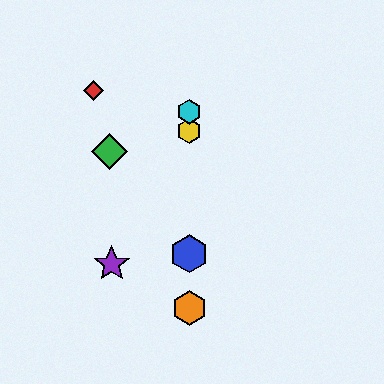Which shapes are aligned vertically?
The blue hexagon, the yellow hexagon, the orange hexagon, the cyan hexagon are aligned vertically.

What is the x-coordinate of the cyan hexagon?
The cyan hexagon is at x≈189.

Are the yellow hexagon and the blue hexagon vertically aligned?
Yes, both are at x≈189.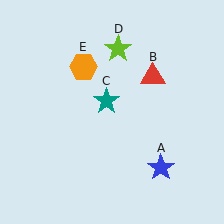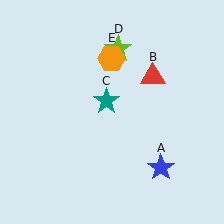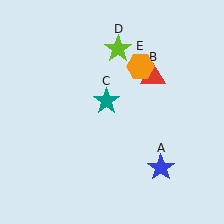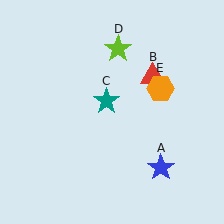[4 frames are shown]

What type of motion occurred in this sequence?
The orange hexagon (object E) rotated clockwise around the center of the scene.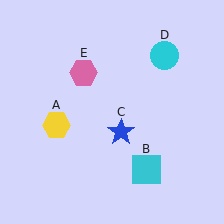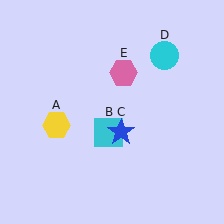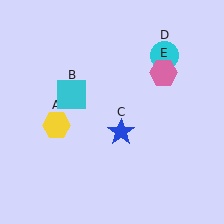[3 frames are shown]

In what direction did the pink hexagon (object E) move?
The pink hexagon (object E) moved right.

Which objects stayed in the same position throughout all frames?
Yellow hexagon (object A) and blue star (object C) and cyan circle (object D) remained stationary.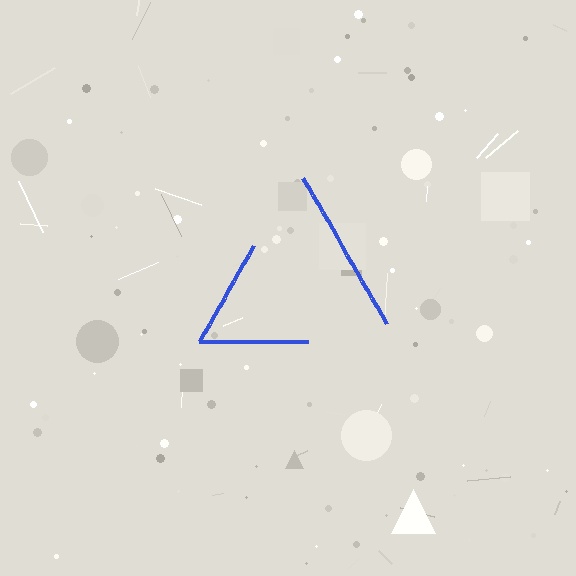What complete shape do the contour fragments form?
The contour fragments form a triangle.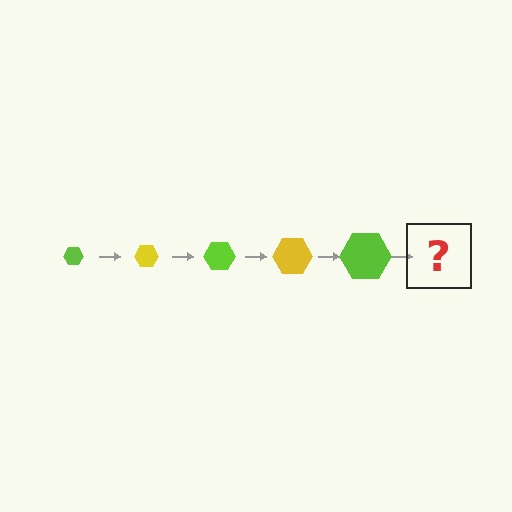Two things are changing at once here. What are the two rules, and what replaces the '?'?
The two rules are that the hexagon grows larger each step and the color cycles through lime and yellow. The '?' should be a yellow hexagon, larger than the previous one.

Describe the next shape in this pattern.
It should be a yellow hexagon, larger than the previous one.